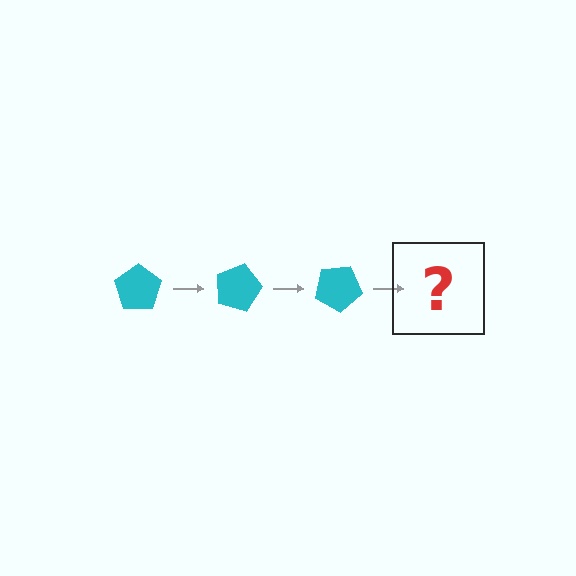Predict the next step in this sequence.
The next step is a cyan pentagon rotated 45 degrees.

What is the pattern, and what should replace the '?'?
The pattern is that the pentagon rotates 15 degrees each step. The '?' should be a cyan pentagon rotated 45 degrees.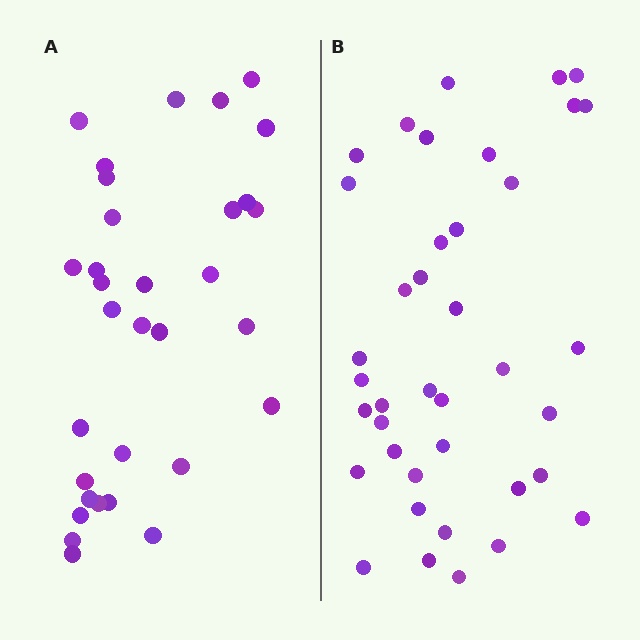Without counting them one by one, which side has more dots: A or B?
Region B (the right region) has more dots.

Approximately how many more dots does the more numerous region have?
Region B has roughly 8 or so more dots than region A.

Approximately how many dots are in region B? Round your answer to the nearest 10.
About 40 dots. (The exact count is 39, which rounds to 40.)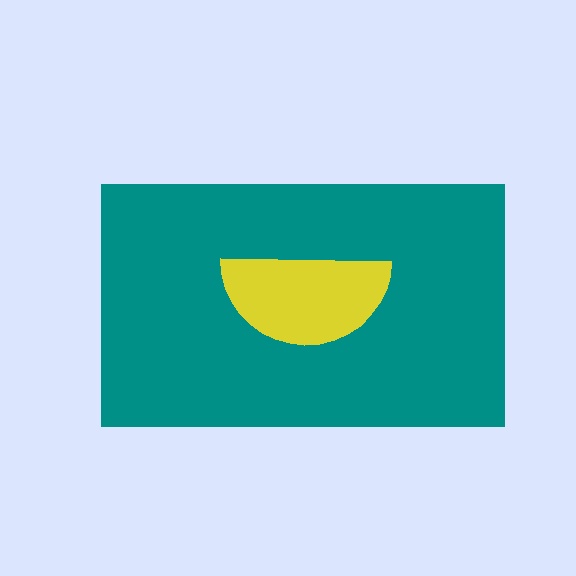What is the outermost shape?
The teal rectangle.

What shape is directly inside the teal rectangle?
The yellow semicircle.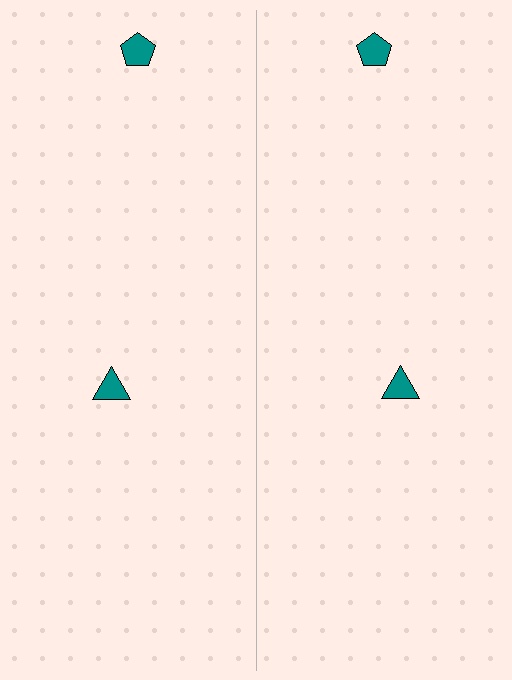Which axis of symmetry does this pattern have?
The pattern has a vertical axis of symmetry running through the center of the image.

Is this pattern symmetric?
Yes, this pattern has bilateral (reflection) symmetry.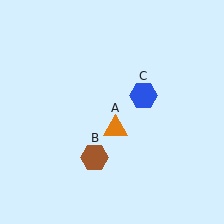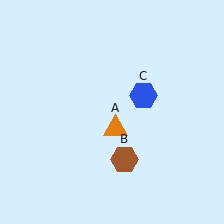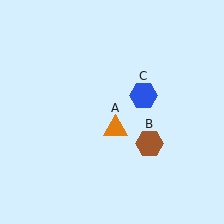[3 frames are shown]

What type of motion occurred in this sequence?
The brown hexagon (object B) rotated counterclockwise around the center of the scene.